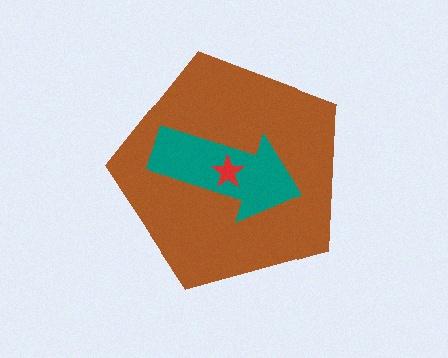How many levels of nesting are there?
3.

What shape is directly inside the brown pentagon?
The teal arrow.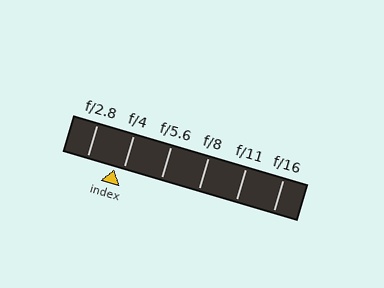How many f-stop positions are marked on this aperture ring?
There are 6 f-stop positions marked.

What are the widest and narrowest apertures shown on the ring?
The widest aperture shown is f/2.8 and the narrowest is f/16.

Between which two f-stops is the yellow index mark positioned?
The index mark is between f/2.8 and f/4.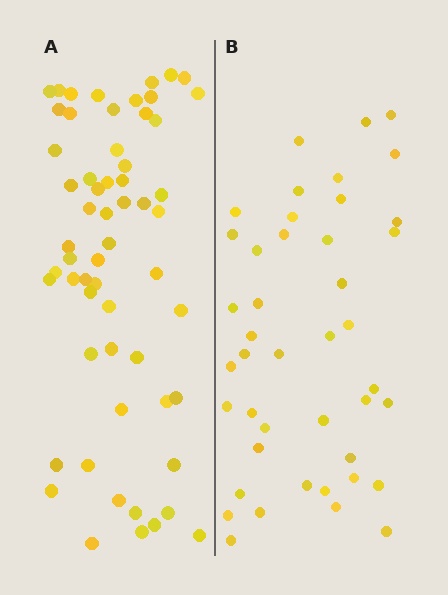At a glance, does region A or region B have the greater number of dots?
Region A (the left region) has more dots.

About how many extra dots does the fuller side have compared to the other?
Region A has approximately 15 more dots than region B.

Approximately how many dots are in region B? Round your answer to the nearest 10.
About 40 dots. (The exact count is 43, which rounds to 40.)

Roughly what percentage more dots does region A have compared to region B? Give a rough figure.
About 35% more.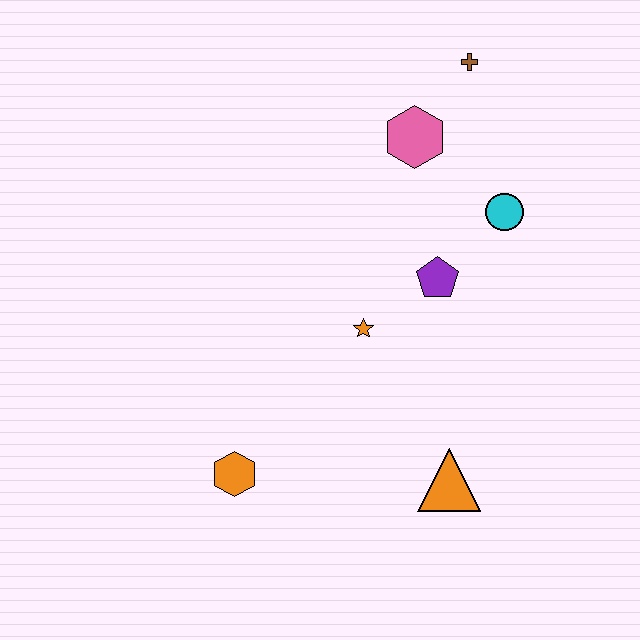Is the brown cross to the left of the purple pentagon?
No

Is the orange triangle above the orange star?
No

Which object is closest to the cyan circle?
The purple pentagon is closest to the cyan circle.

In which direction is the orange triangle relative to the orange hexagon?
The orange triangle is to the right of the orange hexagon.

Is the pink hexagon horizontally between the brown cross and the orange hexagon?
Yes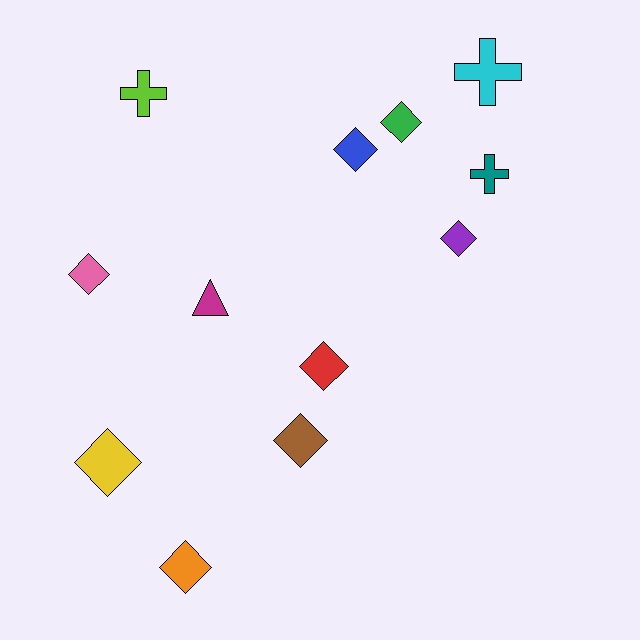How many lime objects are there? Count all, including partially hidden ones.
There is 1 lime object.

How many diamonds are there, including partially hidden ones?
There are 8 diamonds.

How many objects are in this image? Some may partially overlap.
There are 12 objects.